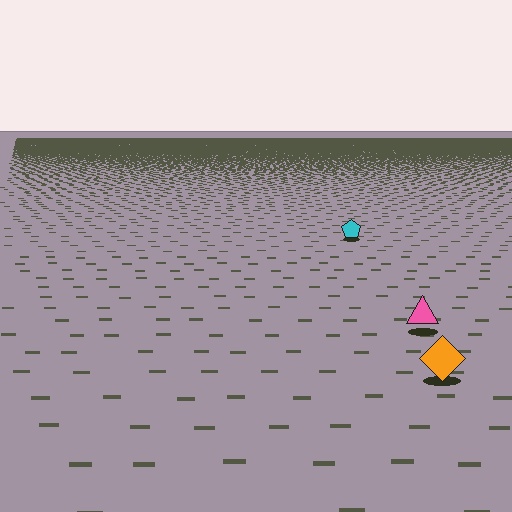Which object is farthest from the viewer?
The cyan pentagon is farthest from the viewer. It appears smaller and the ground texture around it is denser.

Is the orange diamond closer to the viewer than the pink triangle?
Yes. The orange diamond is closer — you can tell from the texture gradient: the ground texture is coarser near it.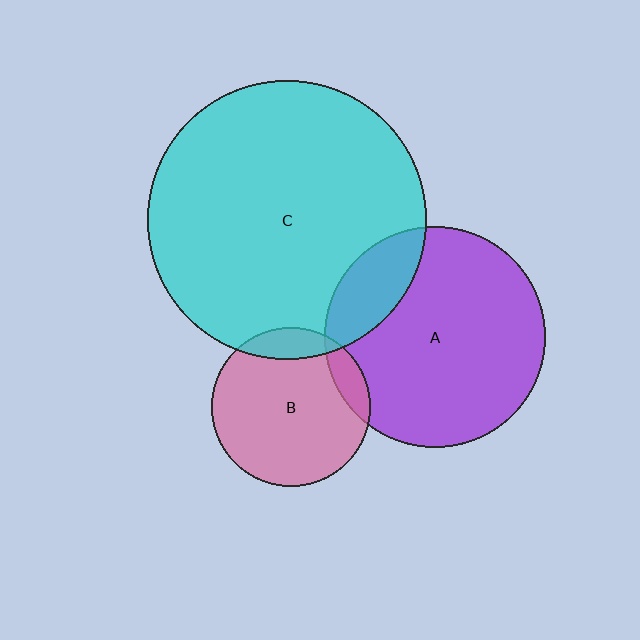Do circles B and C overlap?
Yes.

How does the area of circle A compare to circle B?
Approximately 1.9 times.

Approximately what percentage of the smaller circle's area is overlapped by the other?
Approximately 10%.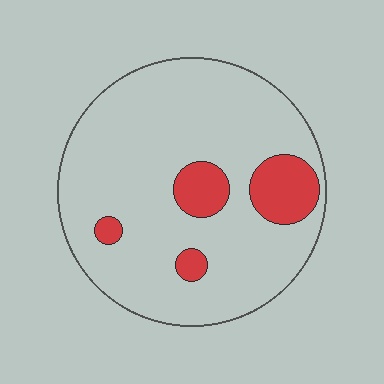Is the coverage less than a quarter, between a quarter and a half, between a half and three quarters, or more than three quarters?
Less than a quarter.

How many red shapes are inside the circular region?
4.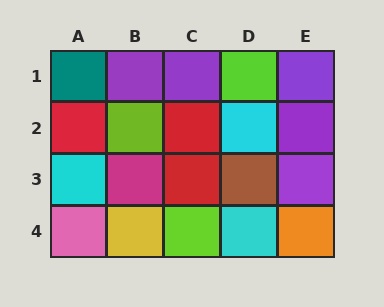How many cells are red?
3 cells are red.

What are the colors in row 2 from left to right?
Red, lime, red, cyan, purple.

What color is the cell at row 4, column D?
Cyan.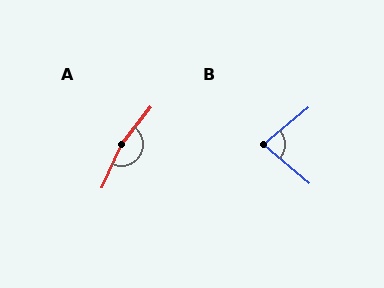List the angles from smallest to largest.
B (80°), A (166°).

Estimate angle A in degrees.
Approximately 166 degrees.